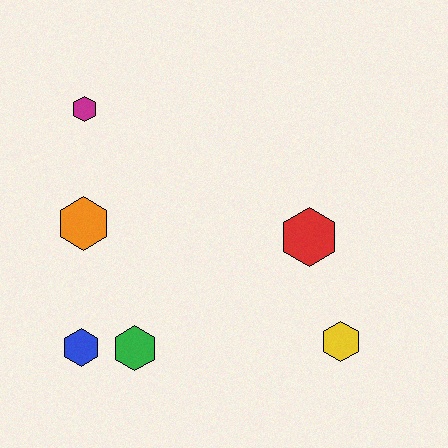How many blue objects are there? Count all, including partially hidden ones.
There is 1 blue object.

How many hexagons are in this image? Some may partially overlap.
There are 6 hexagons.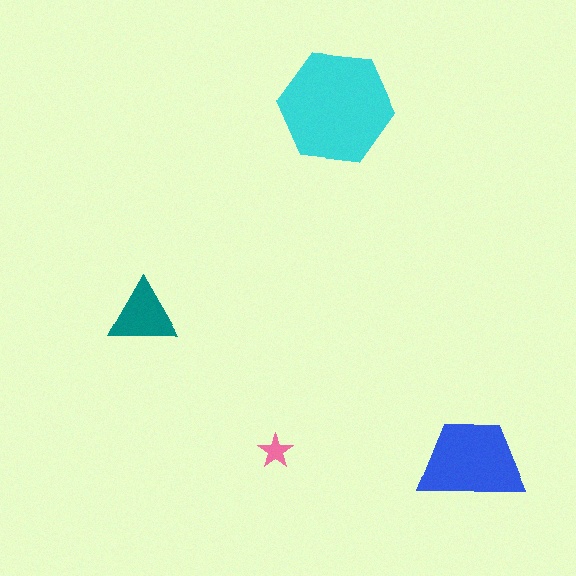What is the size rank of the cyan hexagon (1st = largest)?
1st.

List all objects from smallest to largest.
The pink star, the teal triangle, the blue trapezoid, the cyan hexagon.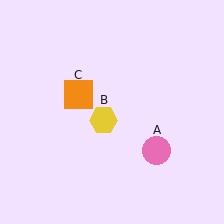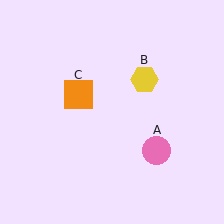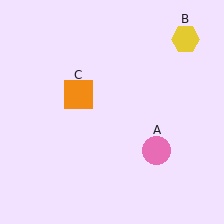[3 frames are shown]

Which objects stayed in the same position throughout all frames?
Pink circle (object A) and orange square (object C) remained stationary.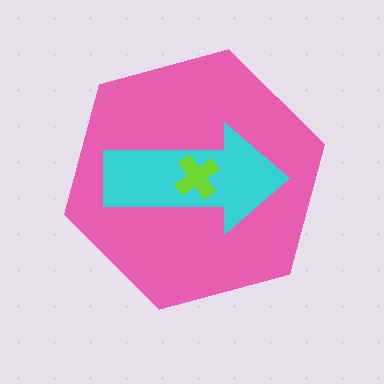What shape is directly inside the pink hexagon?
The cyan arrow.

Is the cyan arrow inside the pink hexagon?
Yes.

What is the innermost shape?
The lime cross.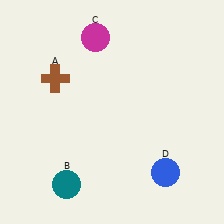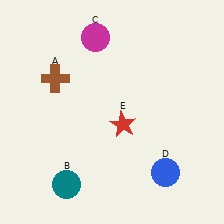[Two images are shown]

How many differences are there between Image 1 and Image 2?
There is 1 difference between the two images.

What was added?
A red star (E) was added in Image 2.